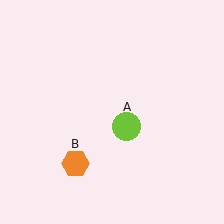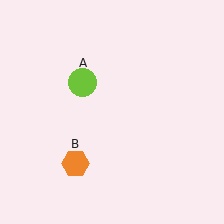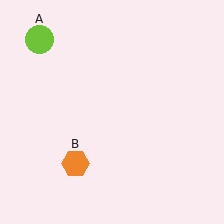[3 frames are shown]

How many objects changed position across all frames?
1 object changed position: lime circle (object A).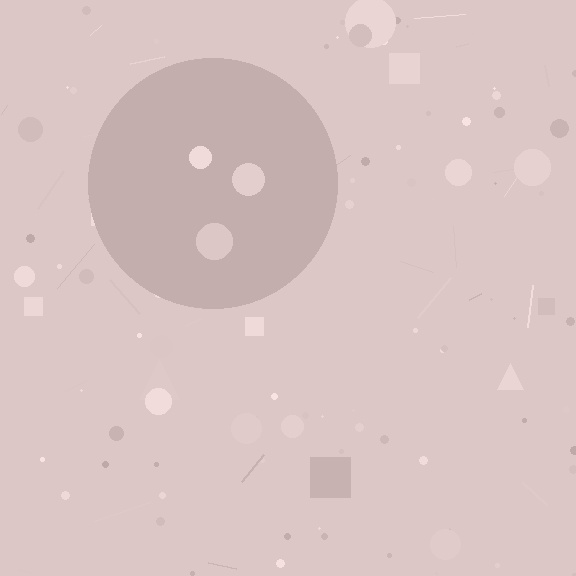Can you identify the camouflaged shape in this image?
The camouflaged shape is a circle.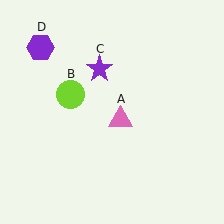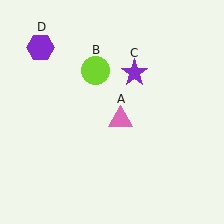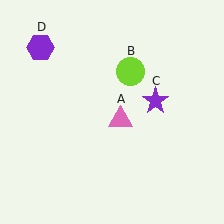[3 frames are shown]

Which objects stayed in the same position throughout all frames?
Pink triangle (object A) and purple hexagon (object D) remained stationary.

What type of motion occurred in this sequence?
The lime circle (object B), purple star (object C) rotated clockwise around the center of the scene.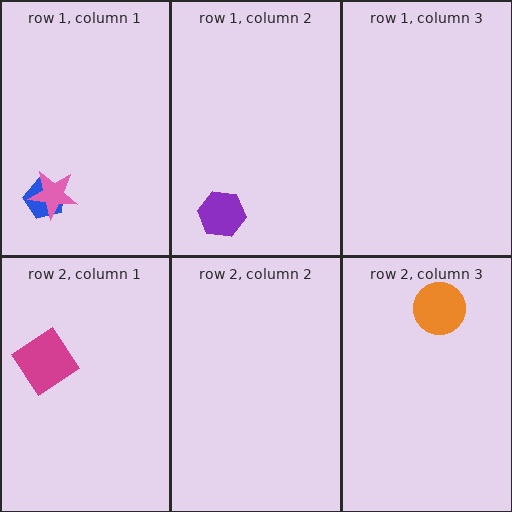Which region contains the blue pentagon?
The row 1, column 1 region.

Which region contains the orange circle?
The row 2, column 3 region.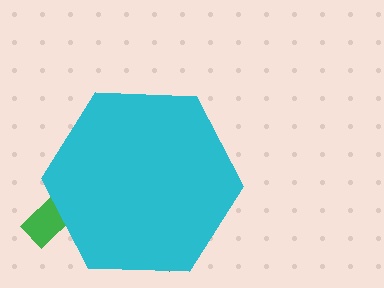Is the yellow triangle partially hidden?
Yes, the yellow triangle is partially hidden behind the cyan hexagon.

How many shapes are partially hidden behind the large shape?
3 shapes are partially hidden.